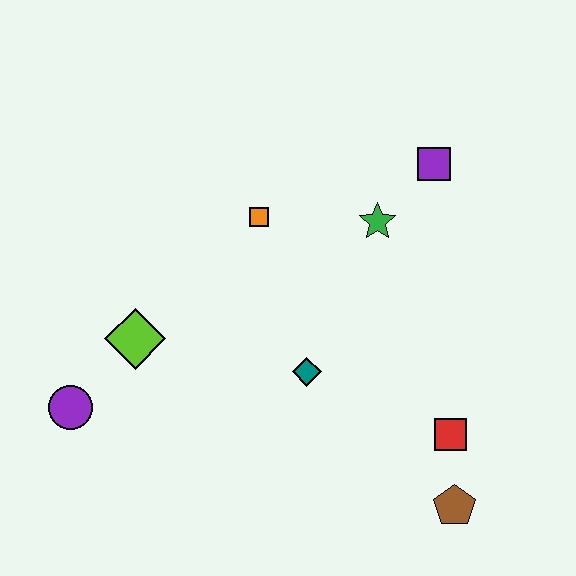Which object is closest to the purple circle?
The lime diamond is closest to the purple circle.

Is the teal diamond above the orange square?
No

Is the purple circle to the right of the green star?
No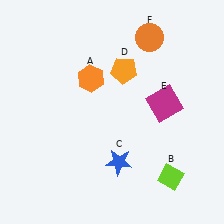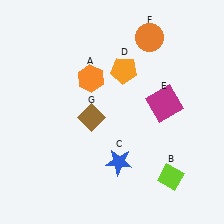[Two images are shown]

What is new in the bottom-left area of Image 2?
A brown diamond (G) was added in the bottom-left area of Image 2.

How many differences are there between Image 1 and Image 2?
There is 1 difference between the two images.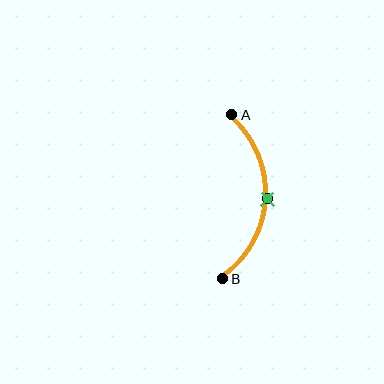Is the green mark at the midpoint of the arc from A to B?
Yes. The green mark lies on the arc at equal arc-length from both A and B — it is the arc midpoint.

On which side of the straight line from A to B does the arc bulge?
The arc bulges to the right of the straight line connecting A and B.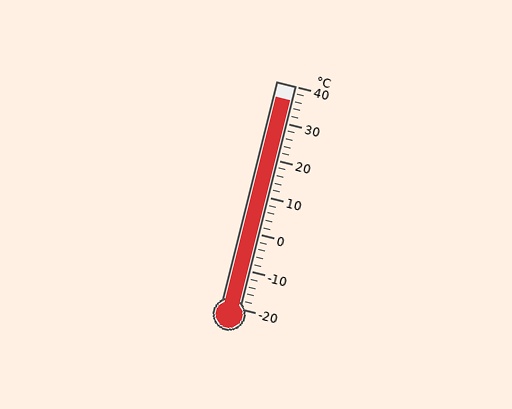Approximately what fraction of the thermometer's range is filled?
The thermometer is filled to approximately 95% of its range.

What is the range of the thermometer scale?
The thermometer scale ranges from -20°C to 40°C.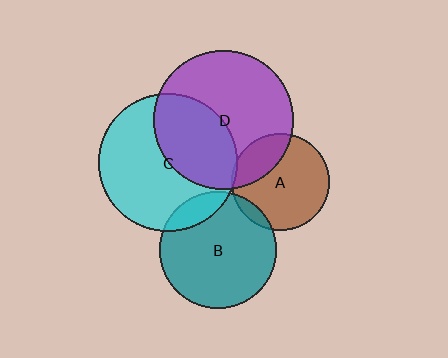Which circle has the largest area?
Circle D (purple).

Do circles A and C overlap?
Yes.